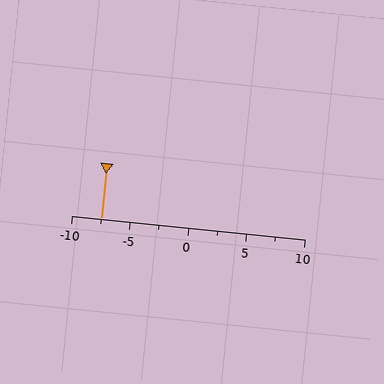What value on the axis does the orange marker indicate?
The marker indicates approximately -7.5.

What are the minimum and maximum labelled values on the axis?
The axis runs from -10 to 10.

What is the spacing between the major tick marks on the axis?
The major ticks are spaced 5 apart.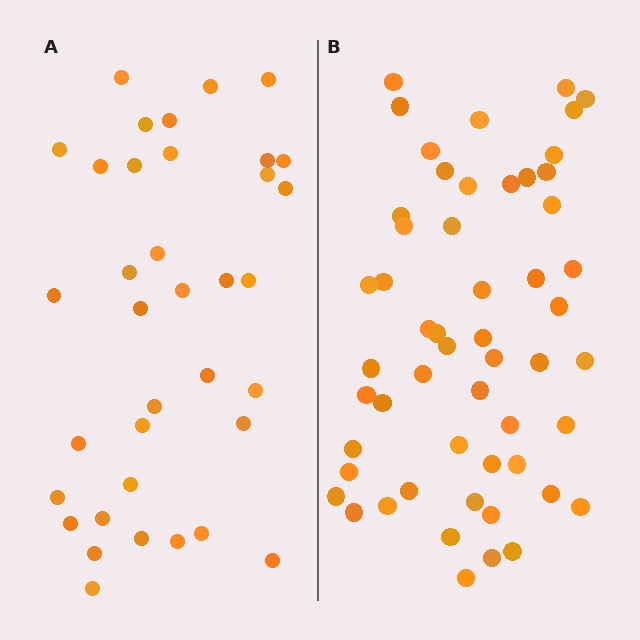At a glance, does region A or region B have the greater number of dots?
Region B (the right region) has more dots.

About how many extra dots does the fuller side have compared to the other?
Region B has approximately 20 more dots than region A.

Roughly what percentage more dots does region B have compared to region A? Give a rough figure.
About 50% more.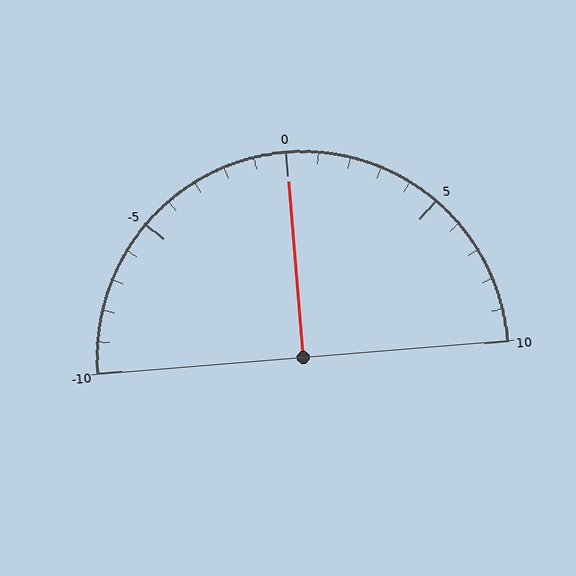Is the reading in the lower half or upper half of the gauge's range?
The reading is in the upper half of the range (-10 to 10).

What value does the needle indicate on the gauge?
The needle indicates approximately 0.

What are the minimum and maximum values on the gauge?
The gauge ranges from -10 to 10.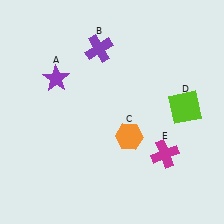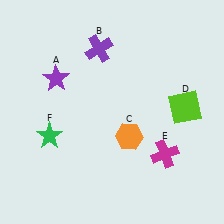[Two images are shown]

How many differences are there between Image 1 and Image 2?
There is 1 difference between the two images.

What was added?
A green star (F) was added in Image 2.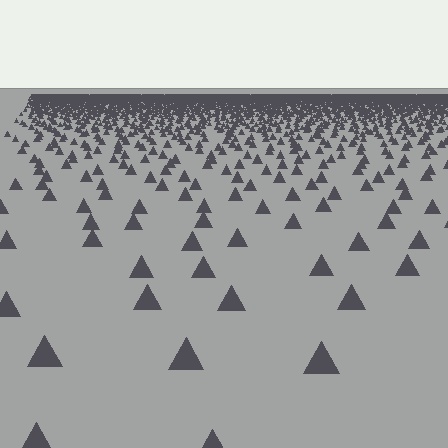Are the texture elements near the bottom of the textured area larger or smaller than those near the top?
Larger. Near the bottom, elements are closer to the viewer and appear at a bigger on-screen size.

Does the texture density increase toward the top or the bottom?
Density increases toward the top.